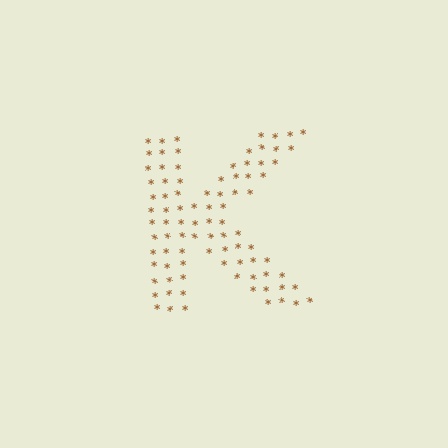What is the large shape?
The large shape is the letter K.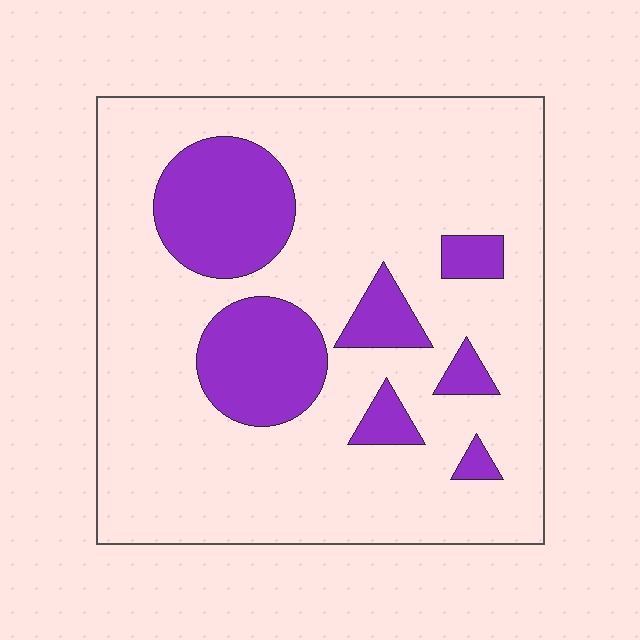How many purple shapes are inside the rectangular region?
7.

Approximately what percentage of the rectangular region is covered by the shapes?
Approximately 20%.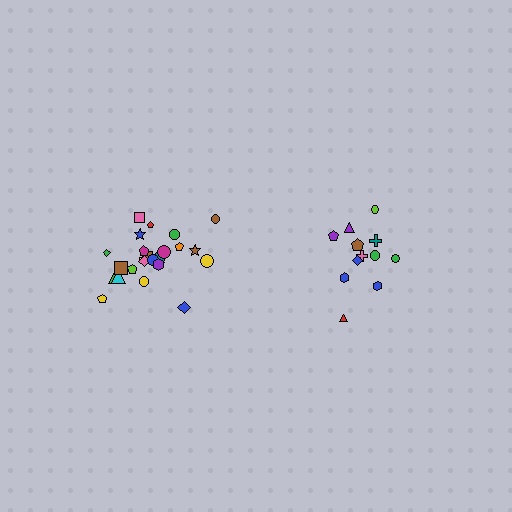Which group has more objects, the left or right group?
The left group.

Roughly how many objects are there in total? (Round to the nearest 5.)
Roughly 35 objects in total.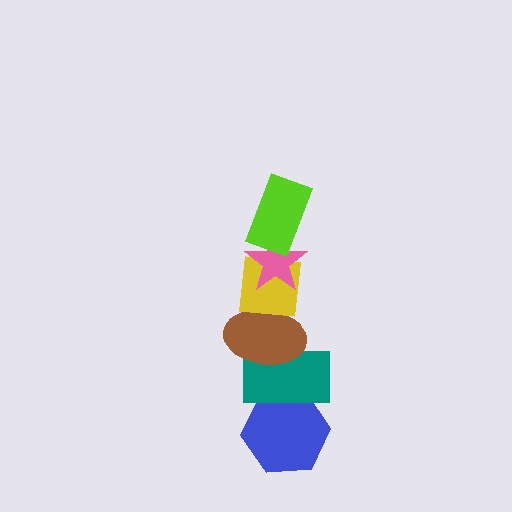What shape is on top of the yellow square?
The pink star is on top of the yellow square.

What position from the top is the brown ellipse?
The brown ellipse is 4th from the top.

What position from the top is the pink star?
The pink star is 2nd from the top.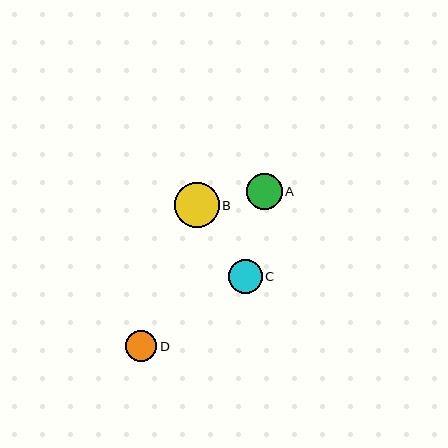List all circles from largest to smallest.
From largest to smallest: B, A, C, D.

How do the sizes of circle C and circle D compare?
Circle C and circle D are approximately the same size.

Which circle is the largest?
Circle B is the largest with a size of approximately 45 pixels.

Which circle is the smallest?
Circle D is the smallest with a size of approximately 31 pixels.